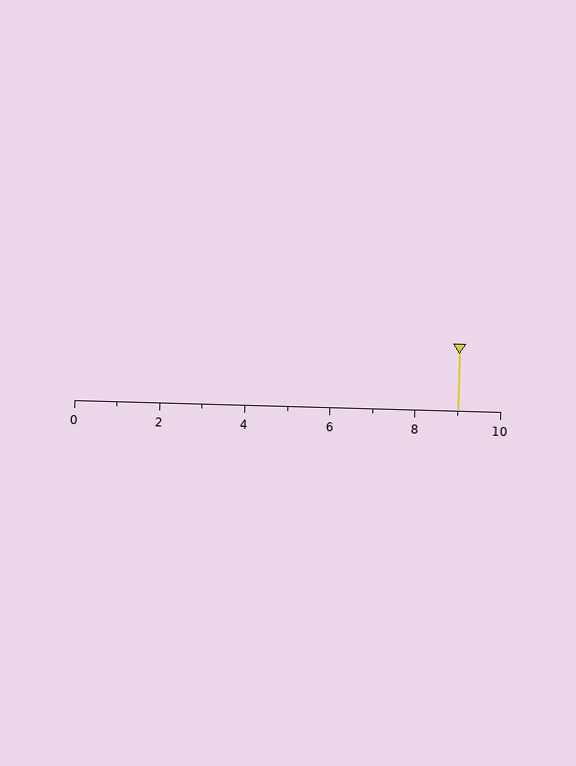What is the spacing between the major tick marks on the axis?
The major ticks are spaced 2 apart.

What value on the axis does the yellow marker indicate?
The marker indicates approximately 9.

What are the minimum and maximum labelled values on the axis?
The axis runs from 0 to 10.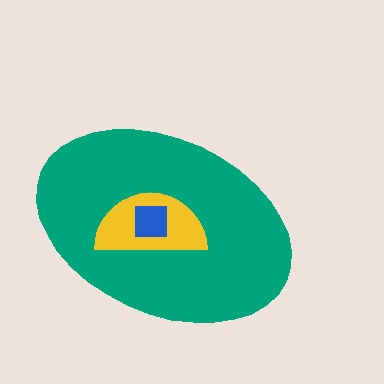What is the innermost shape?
The blue square.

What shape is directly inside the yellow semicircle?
The blue square.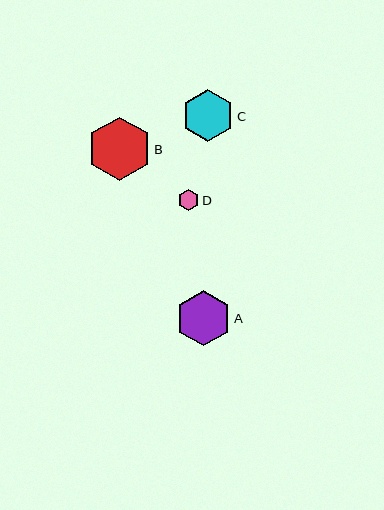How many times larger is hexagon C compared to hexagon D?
Hexagon C is approximately 2.5 times the size of hexagon D.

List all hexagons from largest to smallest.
From largest to smallest: B, A, C, D.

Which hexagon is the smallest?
Hexagon D is the smallest with a size of approximately 21 pixels.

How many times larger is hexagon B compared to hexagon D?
Hexagon B is approximately 3.1 times the size of hexagon D.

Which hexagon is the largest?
Hexagon B is the largest with a size of approximately 64 pixels.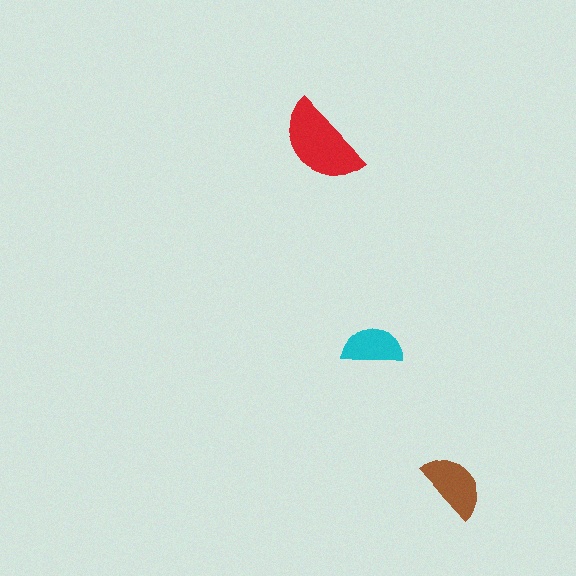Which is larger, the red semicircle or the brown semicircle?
The red one.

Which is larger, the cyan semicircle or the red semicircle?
The red one.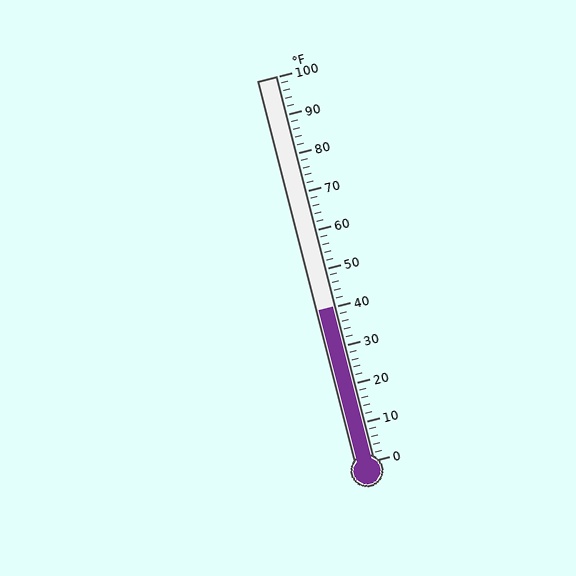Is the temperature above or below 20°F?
The temperature is above 20°F.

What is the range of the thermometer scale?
The thermometer scale ranges from 0°F to 100°F.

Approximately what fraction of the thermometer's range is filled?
The thermometer is filled to approximately 40% of its range.